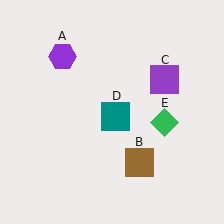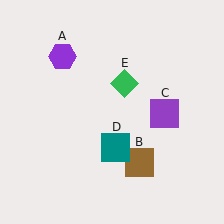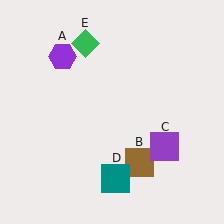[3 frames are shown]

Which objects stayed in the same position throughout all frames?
Purple hexagon (object A) and brown square (object B) remained stationary.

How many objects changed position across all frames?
3 objects changed position: purple square (object C), teal square (object D), green diamond (object E).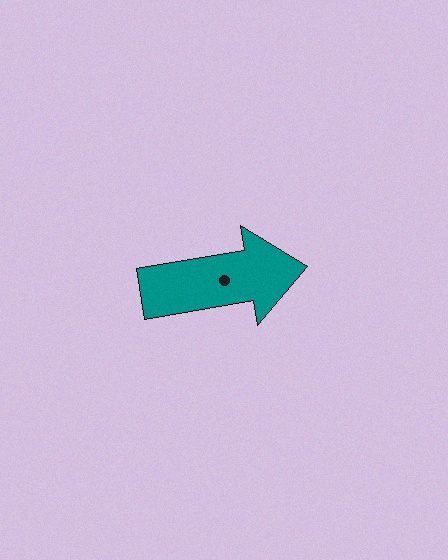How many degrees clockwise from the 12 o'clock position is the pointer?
Approximately 80 degrees.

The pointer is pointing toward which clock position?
Roughly 3 o'clock.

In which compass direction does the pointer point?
East.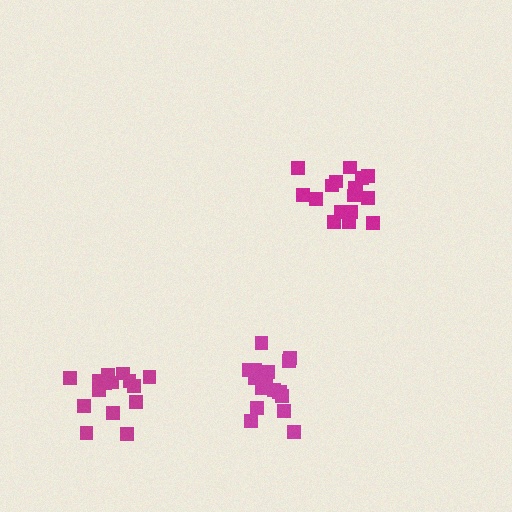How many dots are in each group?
Group 1: 16 dots, Group 2: 17 dots, Group 3: 17 dots (50 total).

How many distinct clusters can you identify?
There are 3 distinct clusters.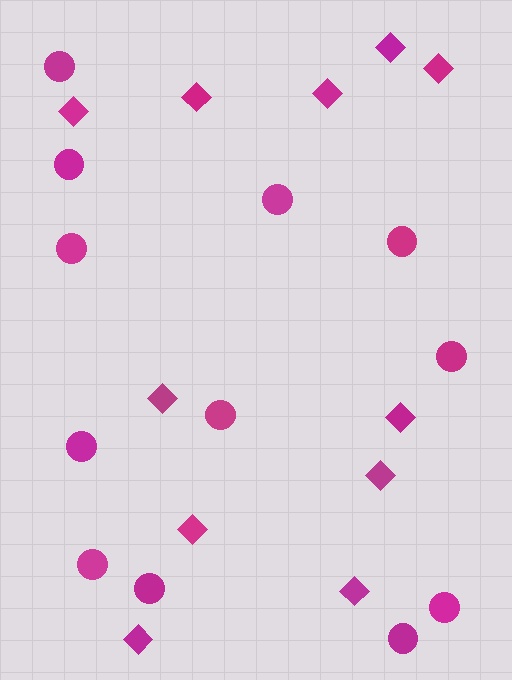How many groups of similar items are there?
There are 2 groups: one group of circles (12) and one group of diamonds (11).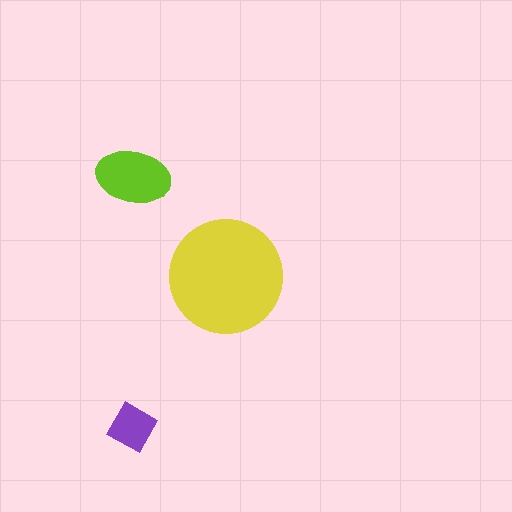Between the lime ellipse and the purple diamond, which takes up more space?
The lime ellipse.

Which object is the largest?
The yellow circle.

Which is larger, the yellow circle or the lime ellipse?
The yellow circle.